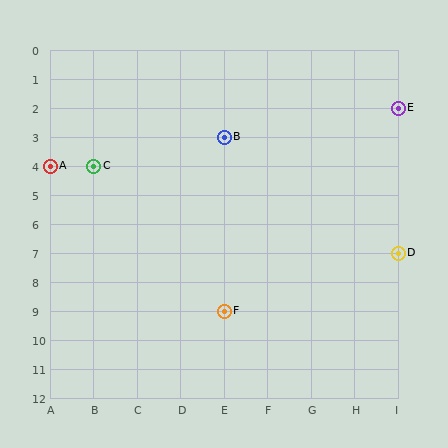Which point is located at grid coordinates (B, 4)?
Point C is at (B, 4).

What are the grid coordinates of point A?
Point A is at grid coordinates (A, 4).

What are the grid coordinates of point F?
Point F is at grid coordinates (E, 9).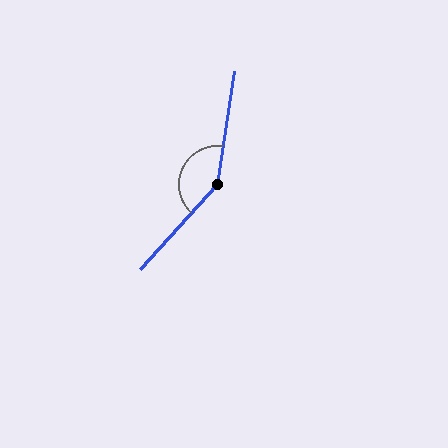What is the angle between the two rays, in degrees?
Approximately 146 degrees.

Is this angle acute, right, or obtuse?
It is obtuse.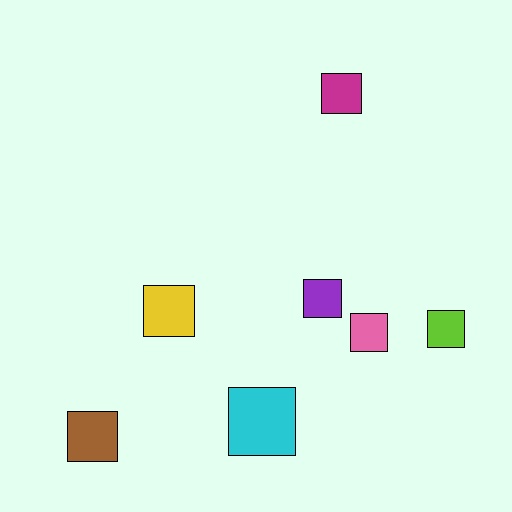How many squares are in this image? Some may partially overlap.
There are 7 squares.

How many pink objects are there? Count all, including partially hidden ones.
There is 1 pink object.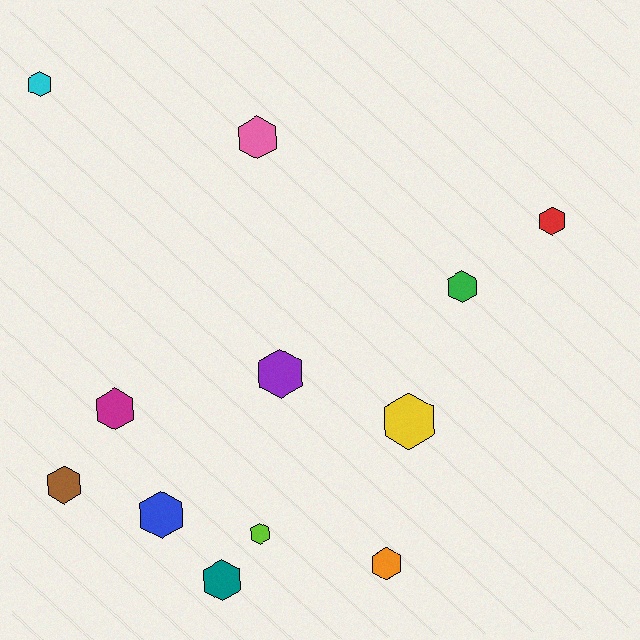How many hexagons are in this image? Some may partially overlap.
There are 12 hexagons.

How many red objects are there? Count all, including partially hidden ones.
There is 1 red object.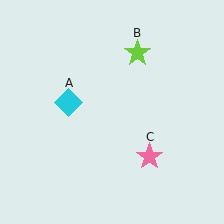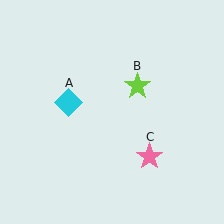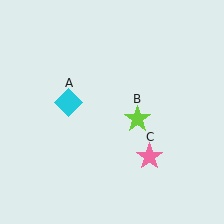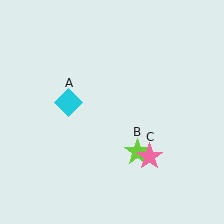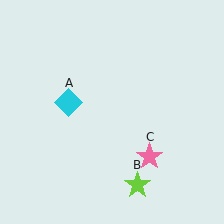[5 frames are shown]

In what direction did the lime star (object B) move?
The lime star (object B) moved down.